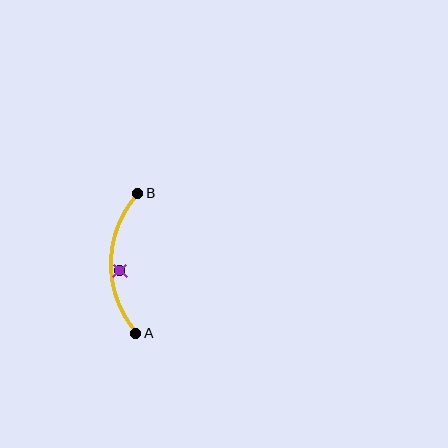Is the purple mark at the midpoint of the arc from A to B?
No — the purple mark does not lie on the arc at all. It sits slightly inside the curve.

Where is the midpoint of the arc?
The arc midpoint is the point on the curve farthest from the straight line joining A and B. It sits to the left of that line.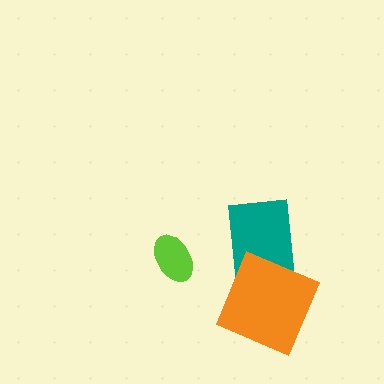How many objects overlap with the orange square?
1 object overlaps with the orange square.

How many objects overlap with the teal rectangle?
1 object overlaps with the teal rectangle.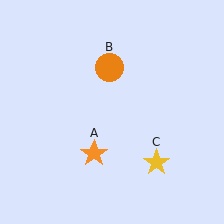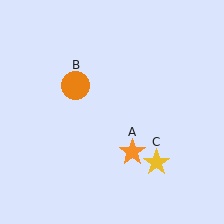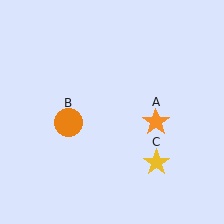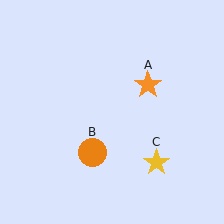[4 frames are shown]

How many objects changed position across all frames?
2 objects changed position: orange star (object A), orange circle (object B).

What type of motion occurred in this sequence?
The orange star (object A), orange circle (object B) rotated counterclockwise around the center of the scene.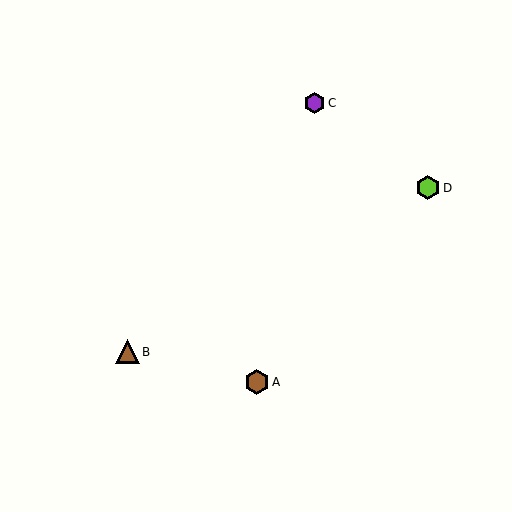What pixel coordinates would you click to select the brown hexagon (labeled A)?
Click at (257, 382) to select the brown hexagon A.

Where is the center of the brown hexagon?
The center of the brown hexagon is at (257, 382).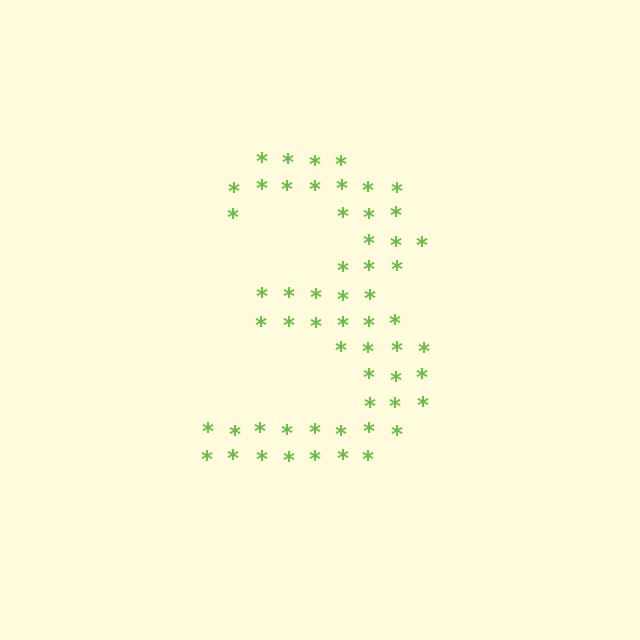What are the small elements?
The small elements are asterisks.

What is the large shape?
The large shape is the digit 3.